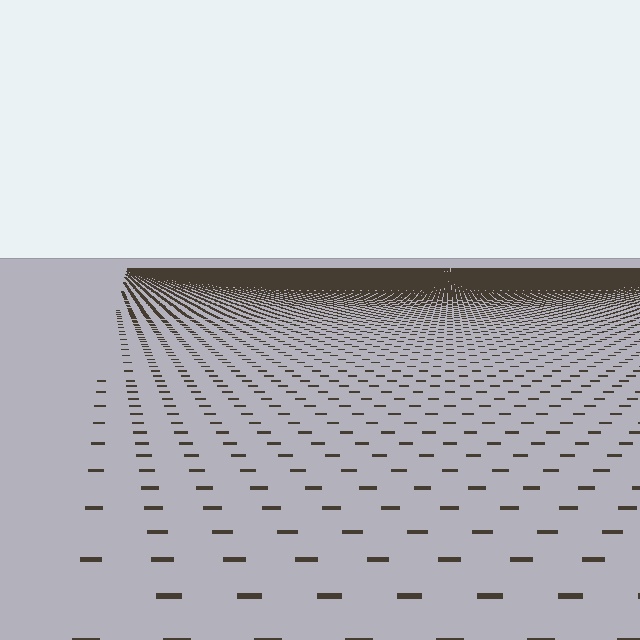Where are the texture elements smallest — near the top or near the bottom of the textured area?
Near the top.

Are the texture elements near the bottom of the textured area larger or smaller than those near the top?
Larger. Near the bottom, elements are closer to the viewer and appear at a bigger on-screen size.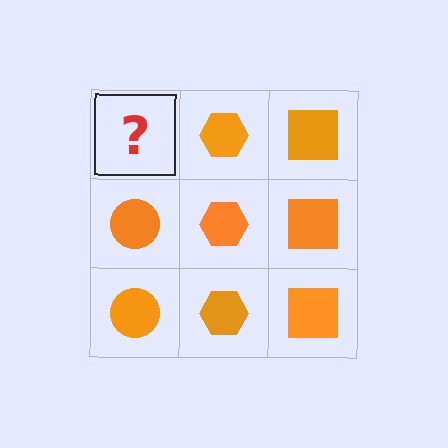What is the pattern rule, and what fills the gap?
The rule is that each column has a consistent shape. The gap should be filled with an orange circle.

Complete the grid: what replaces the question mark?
The question mark should be replaced with an orange circle.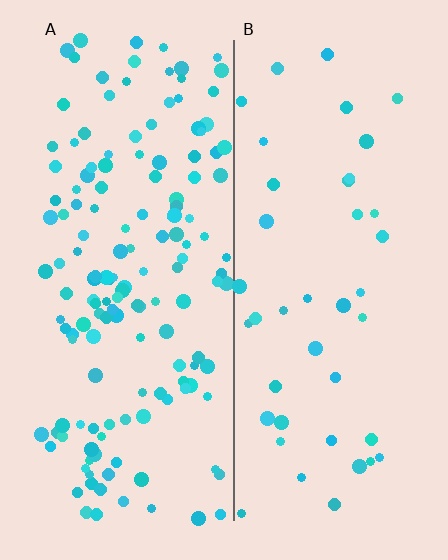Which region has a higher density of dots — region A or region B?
A (the left).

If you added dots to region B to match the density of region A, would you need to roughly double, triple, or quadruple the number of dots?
Approximately triple.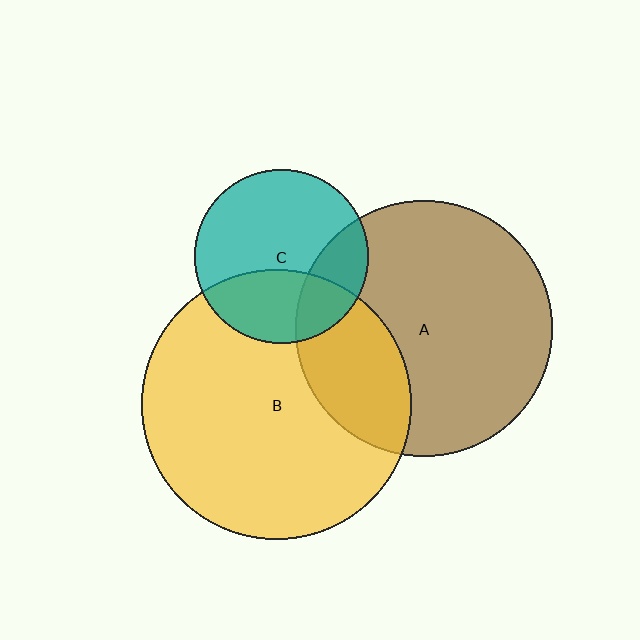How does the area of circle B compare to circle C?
Approximately 2.4 times.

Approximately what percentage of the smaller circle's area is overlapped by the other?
Approximately 25%.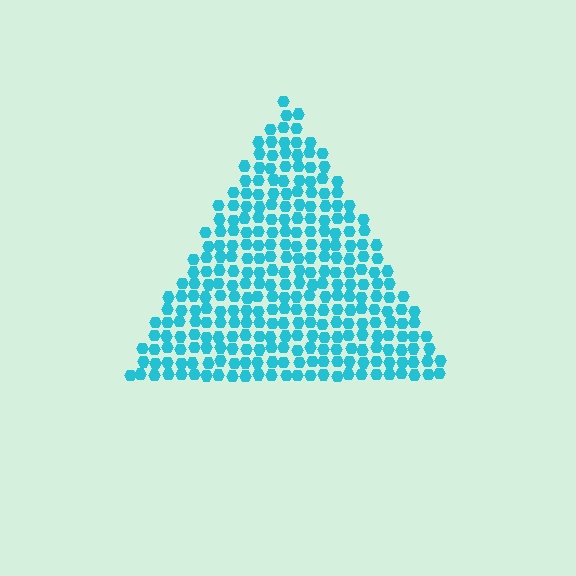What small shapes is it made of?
It is made of small hexagons.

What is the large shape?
The large shape is a triangle.